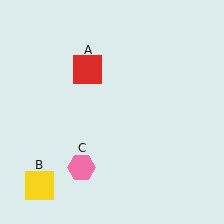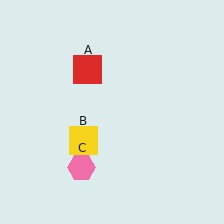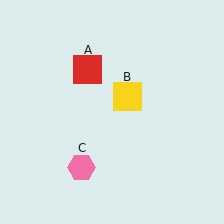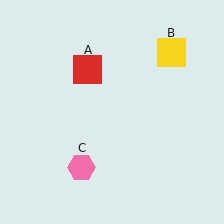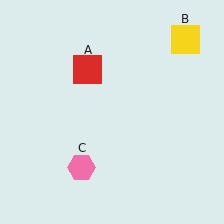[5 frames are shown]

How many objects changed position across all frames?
1 object changed position: yellow square (object B).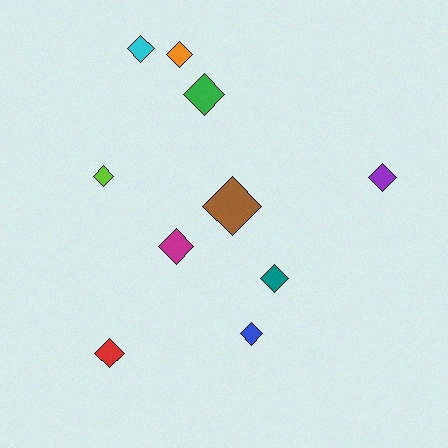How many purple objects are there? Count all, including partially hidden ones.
There is 1 purple object.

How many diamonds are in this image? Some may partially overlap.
There are 10 diamonds.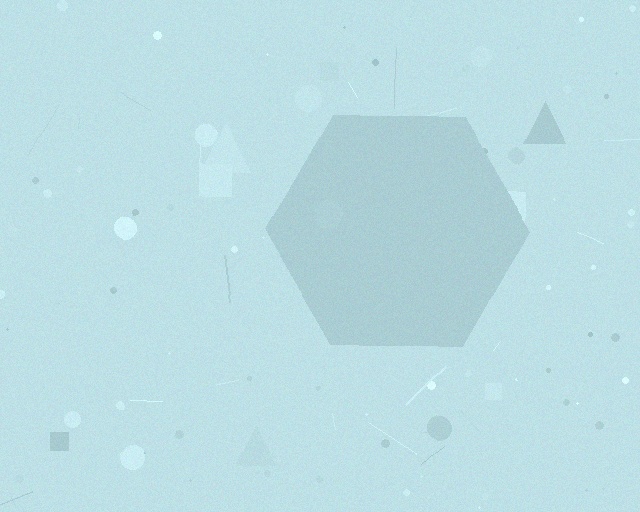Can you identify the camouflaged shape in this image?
The camouflaged shape is a hexagon.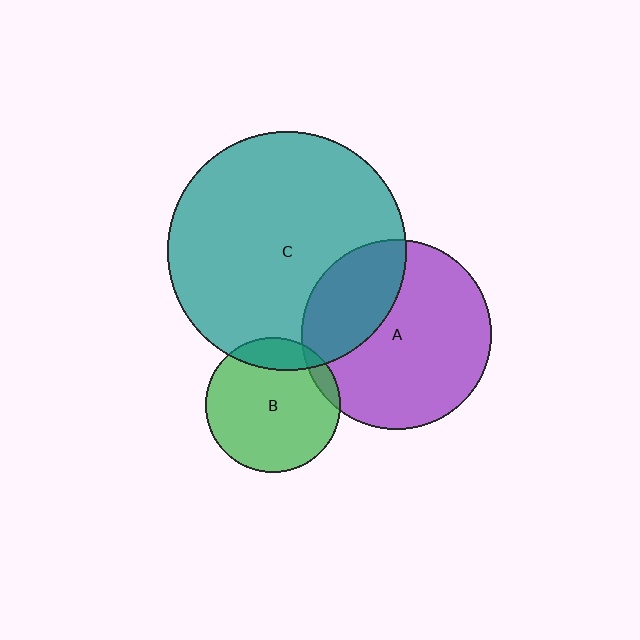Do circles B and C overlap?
Yes.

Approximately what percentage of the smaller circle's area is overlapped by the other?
Approximately 15%.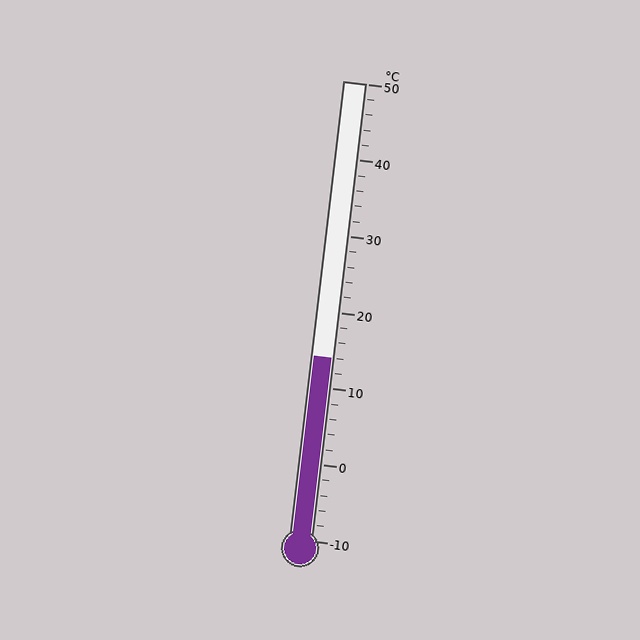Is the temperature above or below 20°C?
The temperature is below 20°C.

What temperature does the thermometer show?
The thermometer shows approximately 14°C.